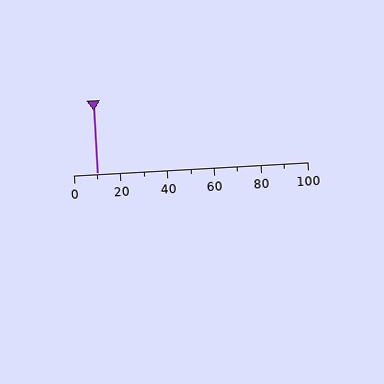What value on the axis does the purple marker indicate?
The marker indicates approximately 10.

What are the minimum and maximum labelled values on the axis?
The axis runs from 0 to 100.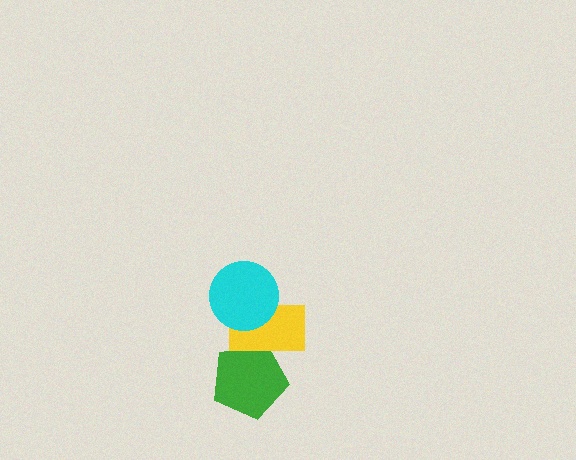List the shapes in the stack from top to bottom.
From top to bottom: the cyan circle, the yellow rectangle, the green pentagon.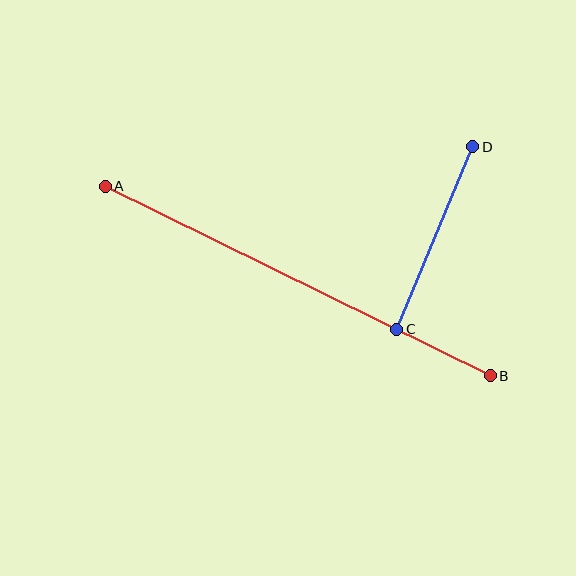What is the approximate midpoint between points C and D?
The midpoint is at approximately (435, 238) pixels.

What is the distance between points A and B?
The distance is approximately 429 pixels.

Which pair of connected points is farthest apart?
Points A and B are farthest apart.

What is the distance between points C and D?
The distance is approximately 197 pixels.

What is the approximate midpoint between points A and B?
The midpoint is at approximately (298, 281) pixels.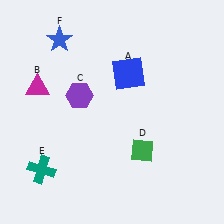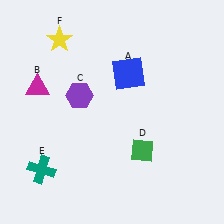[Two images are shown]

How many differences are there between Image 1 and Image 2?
There is 1 difference between the two images.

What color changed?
The star (F) changed from blue in Image 1 to yellow in Image 2.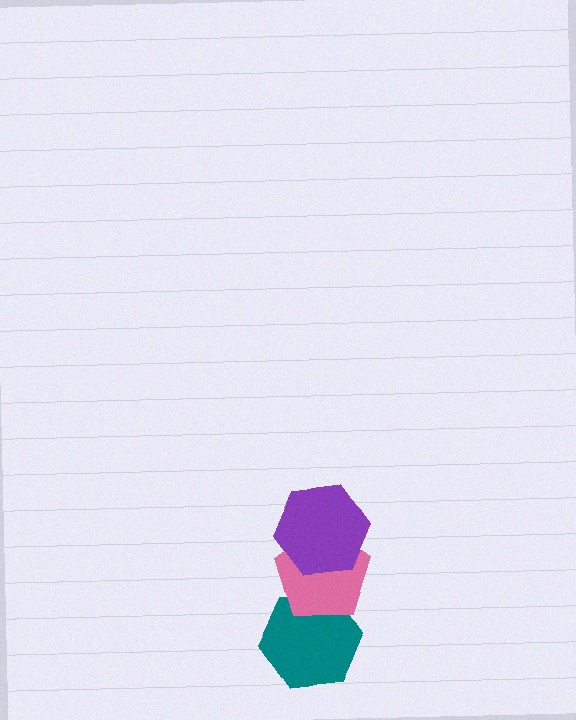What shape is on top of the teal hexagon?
The pink pentagon is on top of the teal hexagon.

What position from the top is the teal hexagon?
The teal hexagon is 3rd from the top.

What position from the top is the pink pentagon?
The pink pentagon is 2nd from the top.